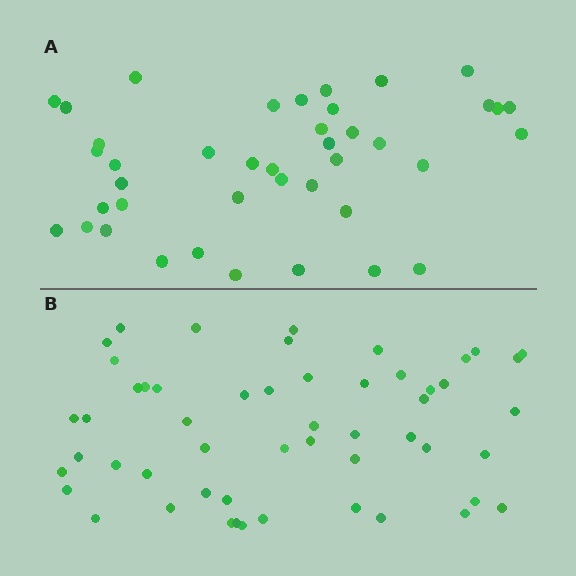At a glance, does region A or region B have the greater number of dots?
Region B (the bottom region) has more dots.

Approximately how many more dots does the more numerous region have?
Region B has roughly 12 or so more dots than region A.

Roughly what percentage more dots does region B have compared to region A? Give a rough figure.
About 30% more.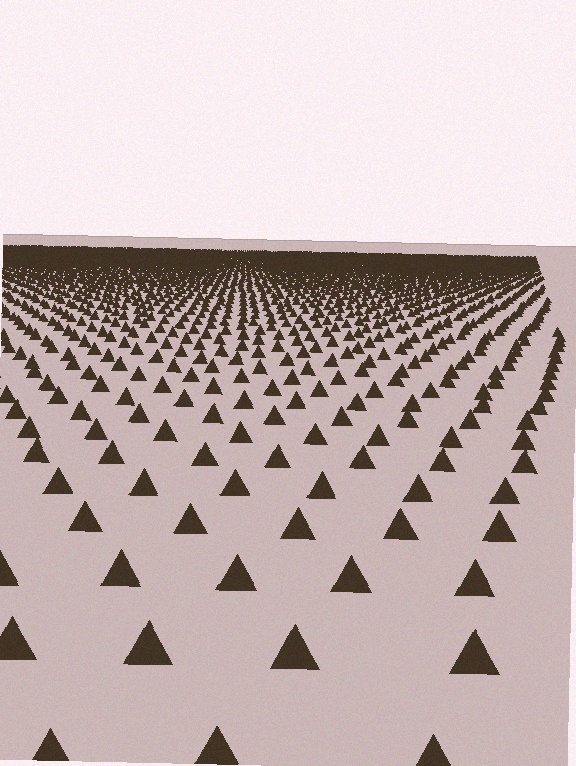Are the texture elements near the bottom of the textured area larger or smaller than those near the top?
Larger. Near the bottom, elements are closer to the viewer and appear at a bigger on-screen size.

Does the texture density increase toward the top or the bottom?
Density increases toward the top.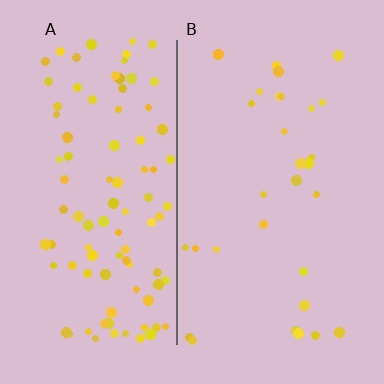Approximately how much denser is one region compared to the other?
Approximately 3.2× — region A over region B.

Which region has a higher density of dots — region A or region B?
A (the left).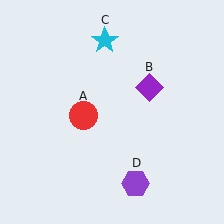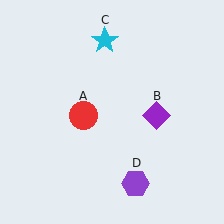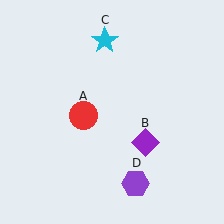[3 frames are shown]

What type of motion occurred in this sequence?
The purple diamond (object B) rotated clockwise around the center of the scene.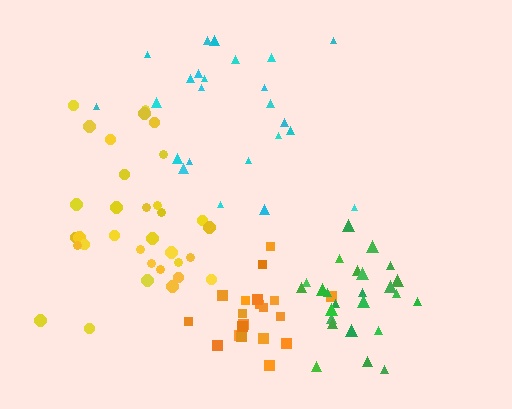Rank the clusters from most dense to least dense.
green, orange, yellow, cyan.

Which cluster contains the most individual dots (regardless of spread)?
Yellow (33).